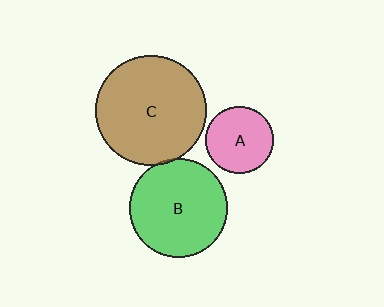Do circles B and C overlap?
Yes.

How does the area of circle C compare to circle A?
Approximately 2.7 times.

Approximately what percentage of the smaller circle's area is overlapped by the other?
Approximately 5%.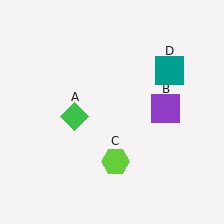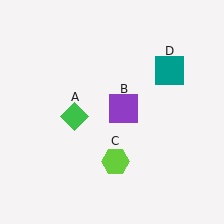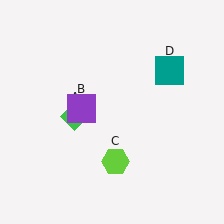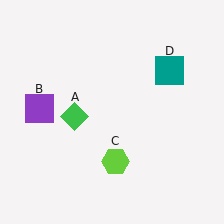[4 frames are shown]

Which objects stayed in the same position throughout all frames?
Green diamond (object A) and lime hexagon (object C) and teal square (object D) remained stationary.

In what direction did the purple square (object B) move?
The purple square (object B) moved left.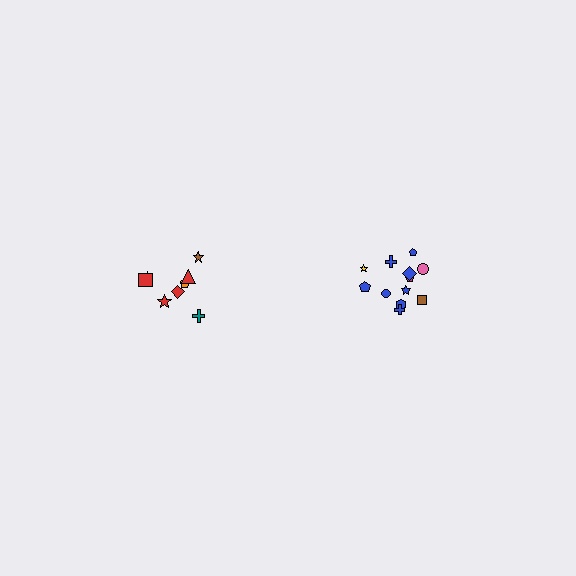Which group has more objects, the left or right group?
The right group.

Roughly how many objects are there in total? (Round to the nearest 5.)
Roughly 20 objects in total.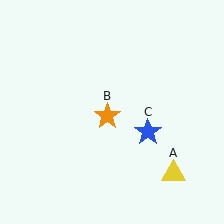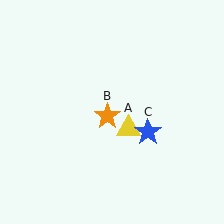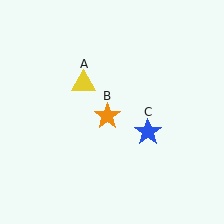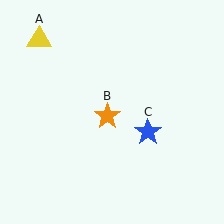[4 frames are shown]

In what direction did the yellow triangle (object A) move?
The yellow triangle (object A) moved up and to the left.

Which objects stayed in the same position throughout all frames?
Orange star (object B) and blue star (object C) remained stationary.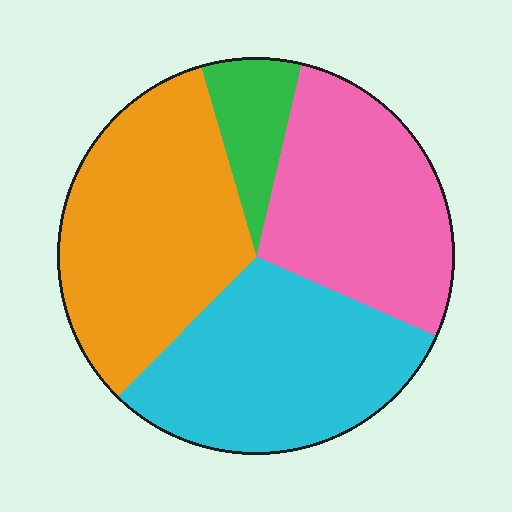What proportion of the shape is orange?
Orange takes up between a sixth and a third of the shape.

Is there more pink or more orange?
Orange.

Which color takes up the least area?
Green, at roughly 10%.